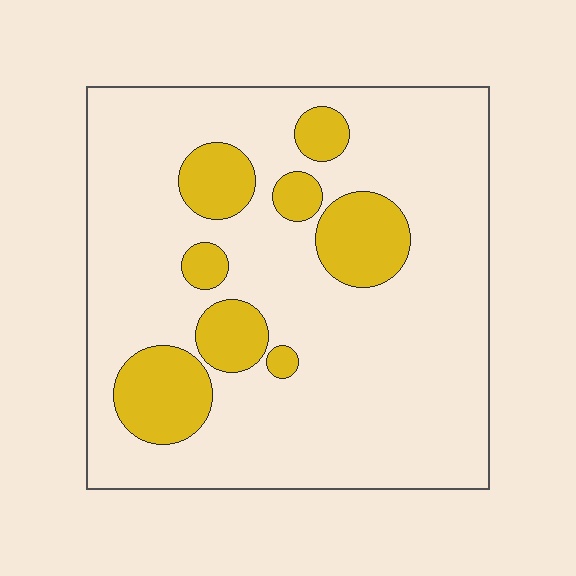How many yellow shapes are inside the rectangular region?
8.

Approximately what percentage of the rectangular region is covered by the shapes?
Approximately 20%.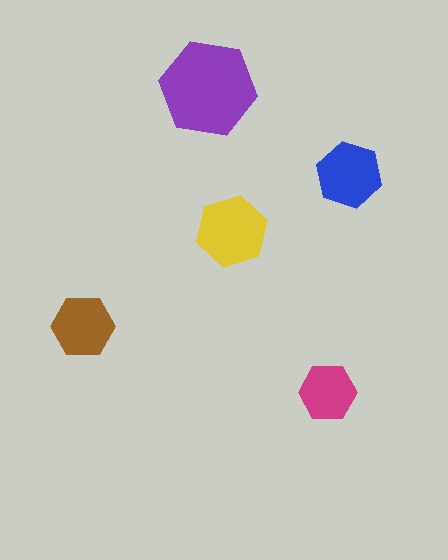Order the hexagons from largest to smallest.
the purple one, the yellow one, the blue one, the brown one, the magenta one.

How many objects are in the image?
There are 5 objects in the image.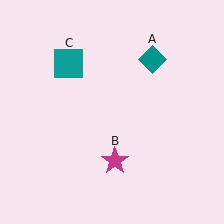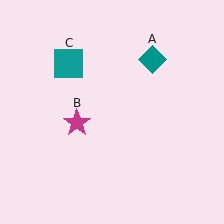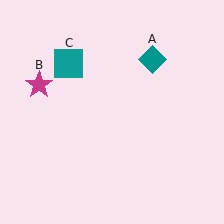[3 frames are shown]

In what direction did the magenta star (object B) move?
The magenta star (object B) moved up and to the left.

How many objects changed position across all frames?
1 object changed position: magenta star (object B).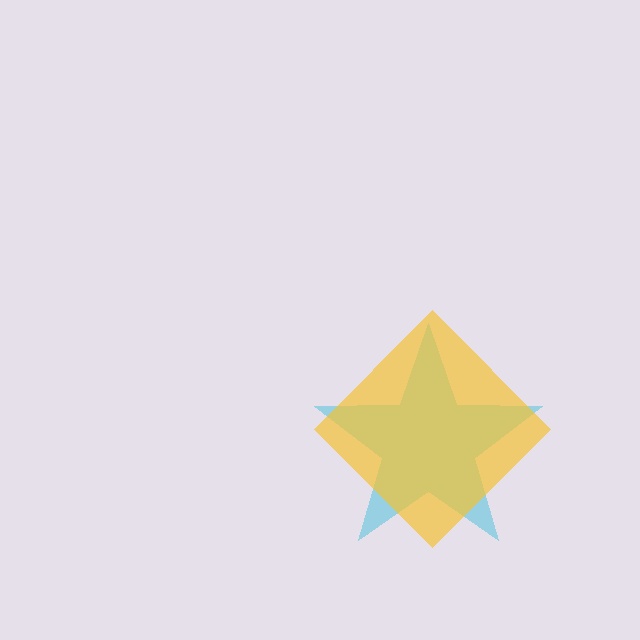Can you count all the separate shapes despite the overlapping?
Yes, there are 2 separate shapes.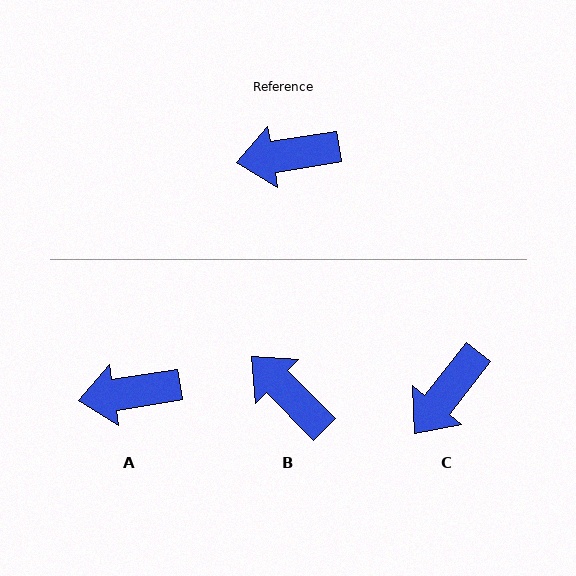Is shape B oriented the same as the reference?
No, it is off by about 54 degrees.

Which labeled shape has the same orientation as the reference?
A.